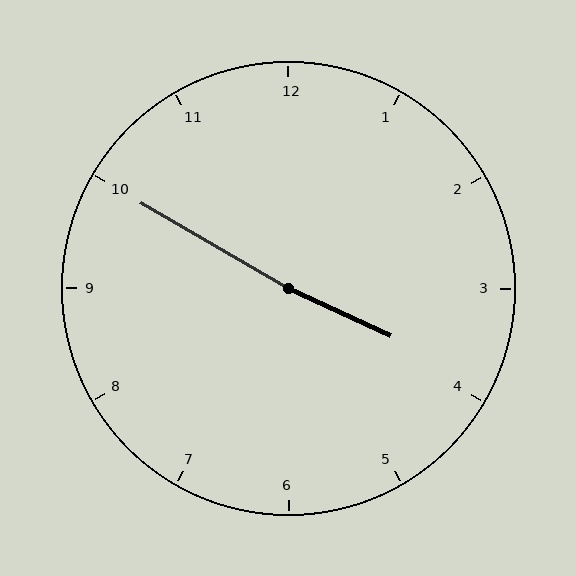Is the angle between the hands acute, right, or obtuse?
It is obtuse.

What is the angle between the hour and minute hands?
Approximately 175 degrees.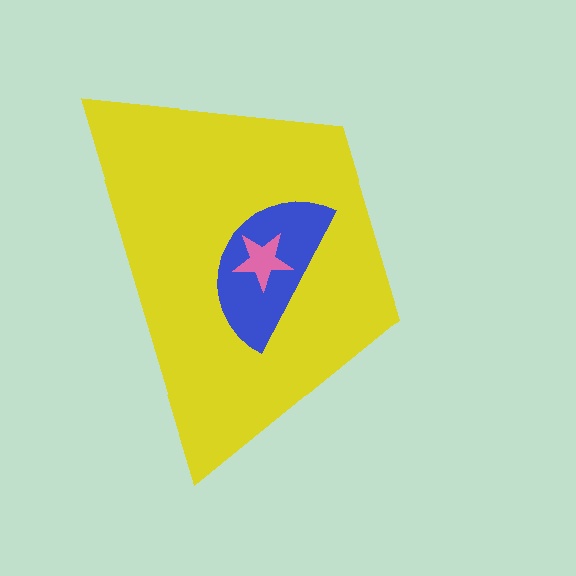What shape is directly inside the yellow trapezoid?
The blue semicircle.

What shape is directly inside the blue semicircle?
The pink star.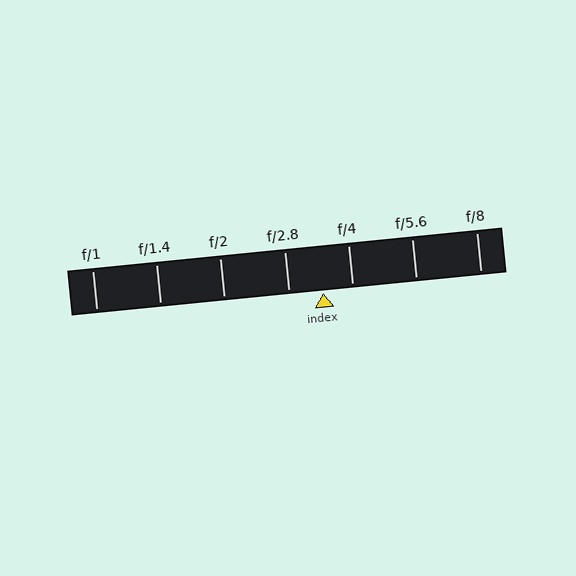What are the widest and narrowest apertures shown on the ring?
The widest aperture shown is f/1 and the narrowest is f/8.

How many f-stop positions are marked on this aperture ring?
There are 7 f-stop positions marked.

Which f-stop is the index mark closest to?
The index mark is closest to f/4.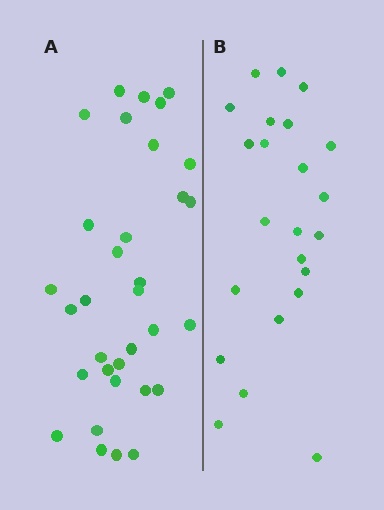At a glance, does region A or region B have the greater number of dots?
Region A (the left region) has more dots.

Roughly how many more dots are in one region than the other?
Region A has roughly 10 or so more dots than region B.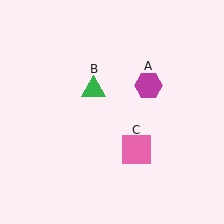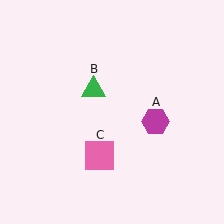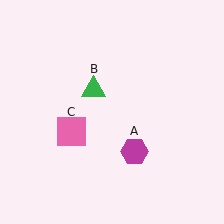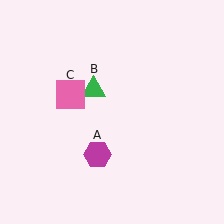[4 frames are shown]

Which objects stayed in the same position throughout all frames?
Green triangle (object B) remained stationary.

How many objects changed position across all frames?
2 objects changed position: magenta hexagon (object A), pink square (object C).